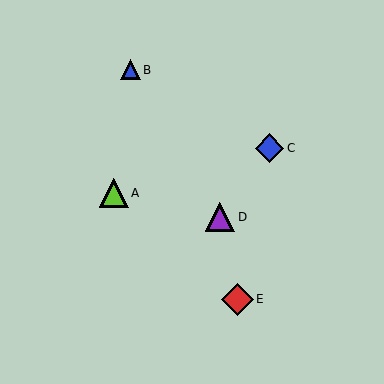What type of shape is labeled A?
Shape A is a lime triangle.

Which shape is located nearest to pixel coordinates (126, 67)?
The blue triangle (labeled B) at (130, 70) is nearest to that location.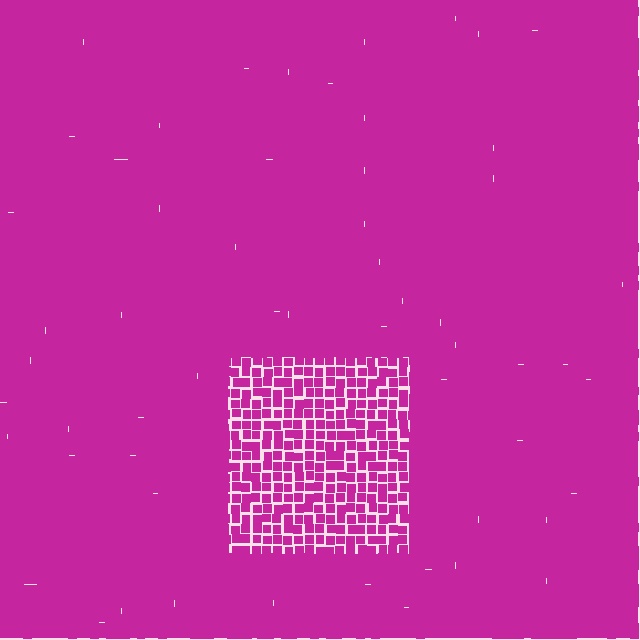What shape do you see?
I see a rectangle.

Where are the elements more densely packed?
The elements are more densely packed outside the rectangle boundary.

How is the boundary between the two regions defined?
The boundary is defined by a change in element density (approximately 1.9x ratio). All elements are the same color, size, and shape.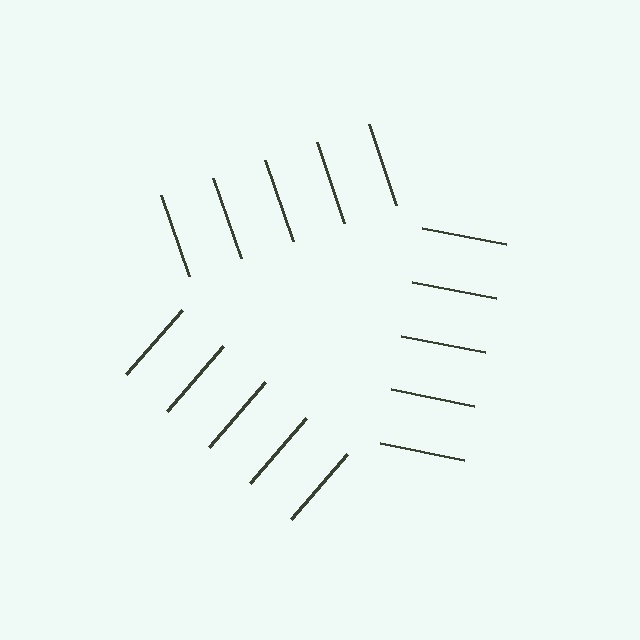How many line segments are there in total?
15 — 5 along each of the 3 edges.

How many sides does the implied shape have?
3 sides — the line-ends trace a triangle.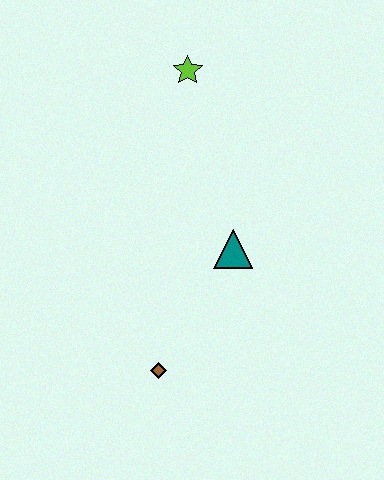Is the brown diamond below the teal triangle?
Yes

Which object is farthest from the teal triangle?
The lime star is farthest from the teal triangle.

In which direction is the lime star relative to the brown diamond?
The lime star is above the brown diamond.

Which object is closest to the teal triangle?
The brown diamond is closest to the teal triangle.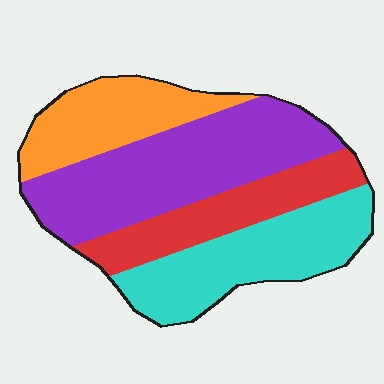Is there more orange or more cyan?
Cyan.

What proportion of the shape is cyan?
Cyan covers 26% of the shape.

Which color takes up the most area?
Purple, at roughly 35%.